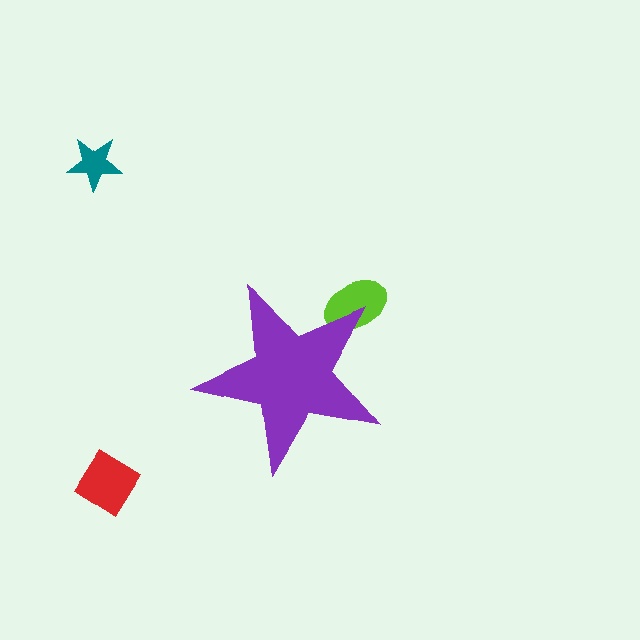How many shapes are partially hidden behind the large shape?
1 shape is partially hidden.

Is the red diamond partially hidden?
No, the red diamond is fully visible.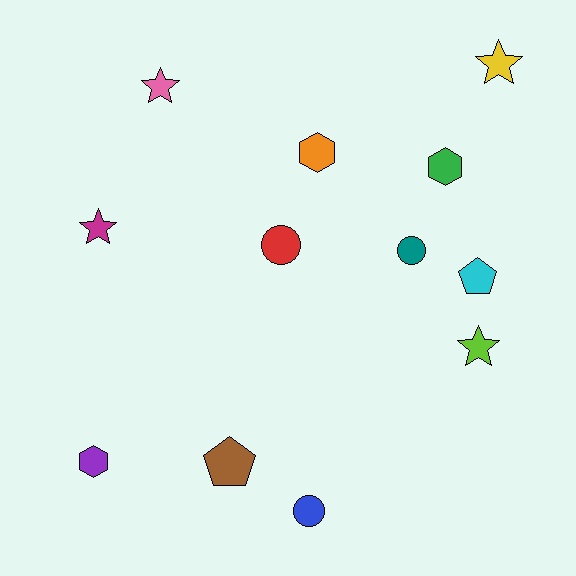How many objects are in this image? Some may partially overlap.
There are 12 objects.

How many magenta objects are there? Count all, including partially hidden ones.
There is 1 magenta object.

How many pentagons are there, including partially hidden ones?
There are 2 pentagons.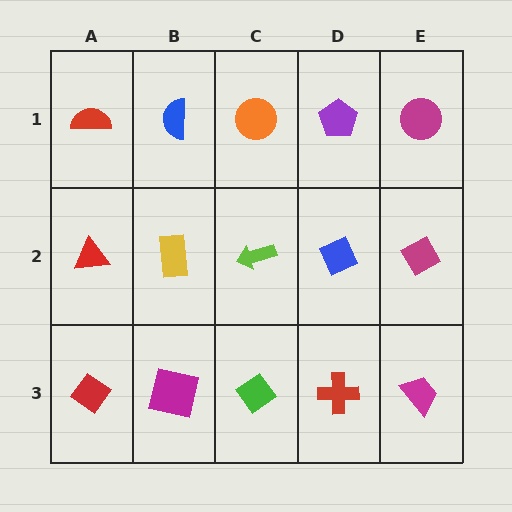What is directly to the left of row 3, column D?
A green diamond.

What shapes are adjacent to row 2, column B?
A blue semicircle (row 1, column B), a magenta square (row 3, column B), a red triangle (row 2, column A), a lime arrow (row 2, column C).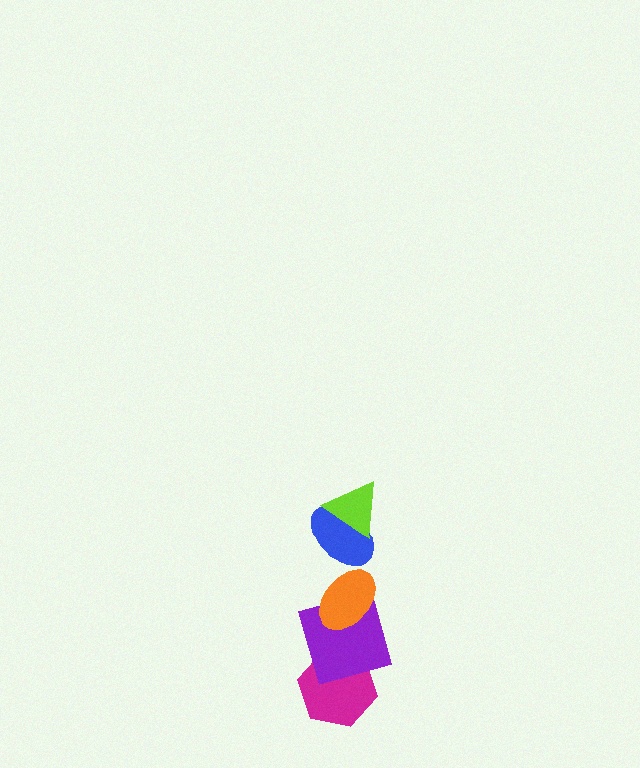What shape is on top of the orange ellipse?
The blue ellipse is on top of the orange ellipse.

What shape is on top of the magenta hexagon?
The purple square is on top of the magenta hexagon.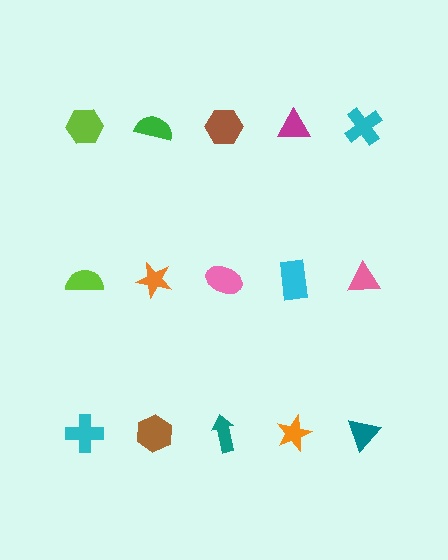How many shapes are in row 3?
5 shapes.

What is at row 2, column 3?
A pink ellipse.